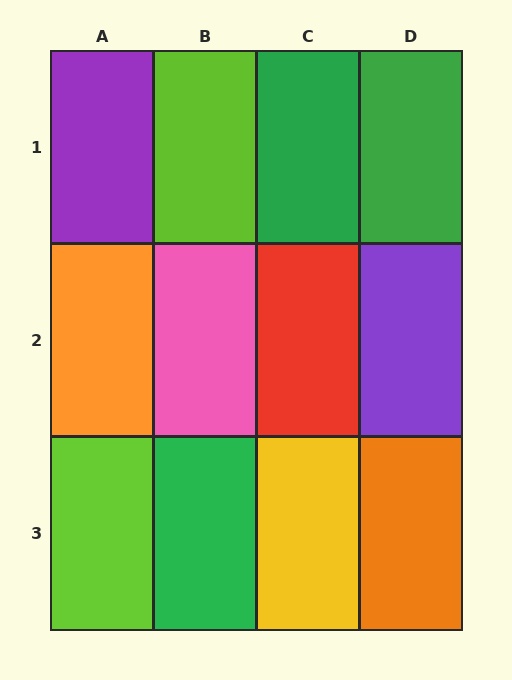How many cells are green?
3 cells are green.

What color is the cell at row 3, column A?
Lime.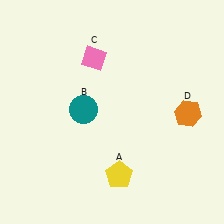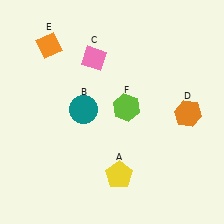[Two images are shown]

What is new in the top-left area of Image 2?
An orange diamond (E) was added in the top-left area of Image 2.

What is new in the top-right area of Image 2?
A lime hexagon (F) was added in the top-right area of Image 2.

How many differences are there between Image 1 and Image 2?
There are 2 differences between the two images.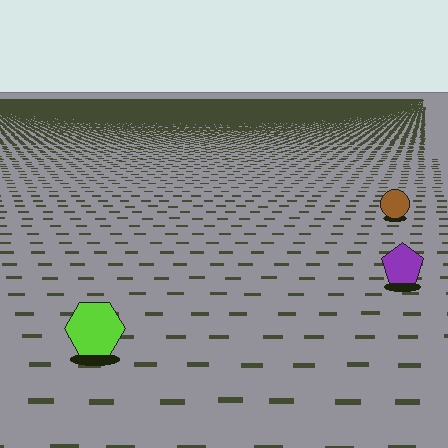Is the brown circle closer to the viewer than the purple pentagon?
No. The purple pentagon is closer — you can tell from the texture gradient: the ground texture is coarser near it.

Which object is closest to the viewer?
The lime hexagon is closest. The texture marks near it are larger and more spread out.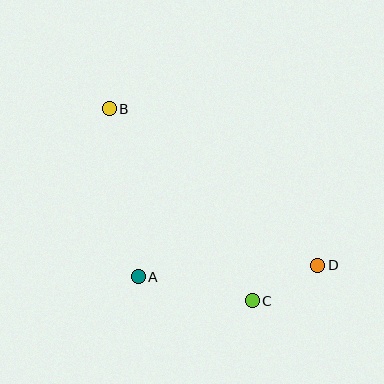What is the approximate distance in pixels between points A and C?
The distance between A and C is approximately 116 pixels.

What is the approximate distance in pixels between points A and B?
The distance between A and B is approximately 171 pixels.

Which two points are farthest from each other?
Points B and D are farthest from each other.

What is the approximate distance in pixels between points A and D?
The distance between A and D is approximately 180 pixels.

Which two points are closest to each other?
Points C and D are closest to each other.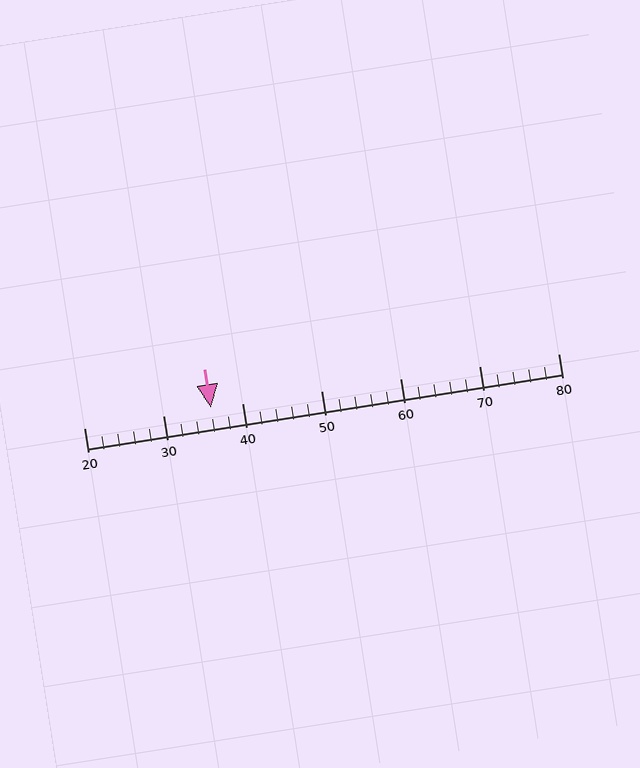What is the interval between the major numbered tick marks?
The major tick marks are spaced 10 units apart.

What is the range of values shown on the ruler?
The ruler shows values from 20 to 80.